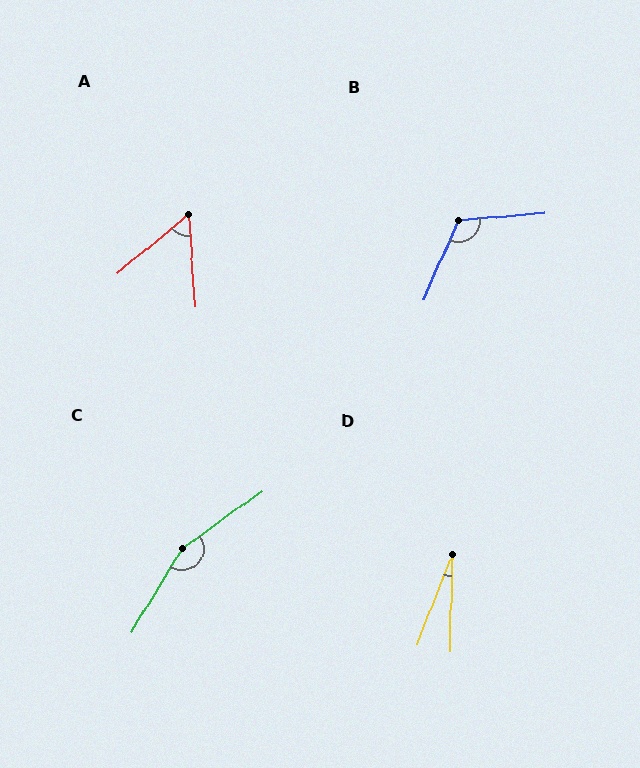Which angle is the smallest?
D, at approximately 20 degrees.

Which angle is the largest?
C, at approximately 157 degrees.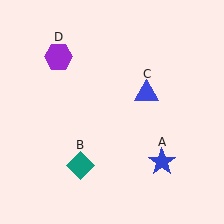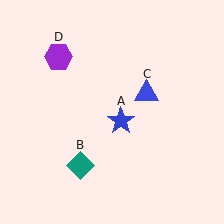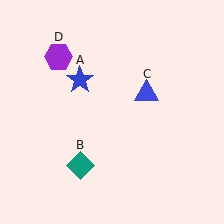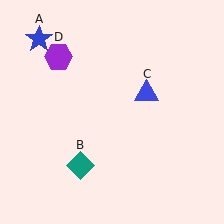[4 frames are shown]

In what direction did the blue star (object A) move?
The blue star (object A) moved up and to the left.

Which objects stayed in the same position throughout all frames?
Teal diamond (object B) and blue triangle (object C) and purple hexagon (object D) remained stationary.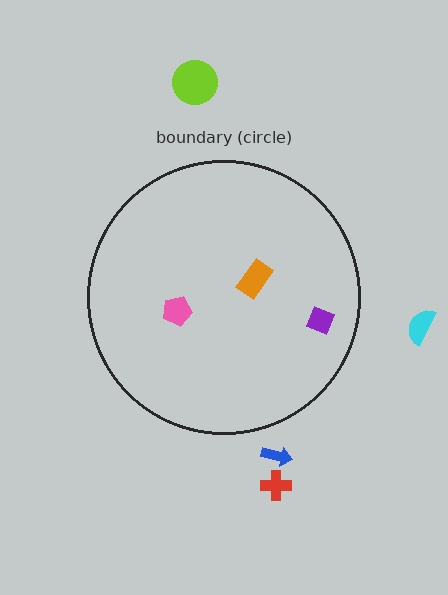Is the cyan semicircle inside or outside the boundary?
Outside.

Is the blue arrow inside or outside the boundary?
Outside.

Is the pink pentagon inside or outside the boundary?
Inside.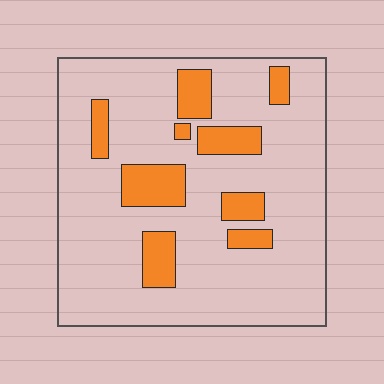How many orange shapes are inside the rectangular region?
9.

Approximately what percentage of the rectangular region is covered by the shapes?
Approximately 15%.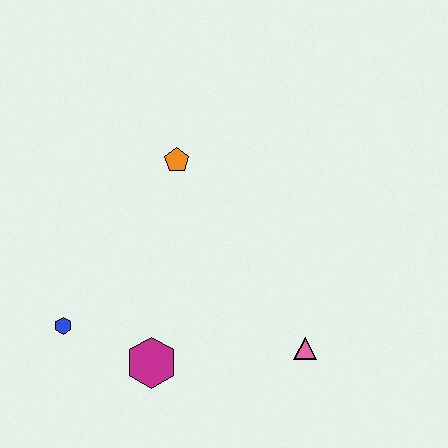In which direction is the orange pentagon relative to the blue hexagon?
The orange pentagon is above the blue hexagon.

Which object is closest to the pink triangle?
The magenta hexagon is closest to the pink triangle.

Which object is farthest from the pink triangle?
The blue hexagon is farthest from the pink triangle.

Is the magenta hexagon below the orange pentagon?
Yes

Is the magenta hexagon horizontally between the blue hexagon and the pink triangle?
Yes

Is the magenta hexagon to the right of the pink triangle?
No